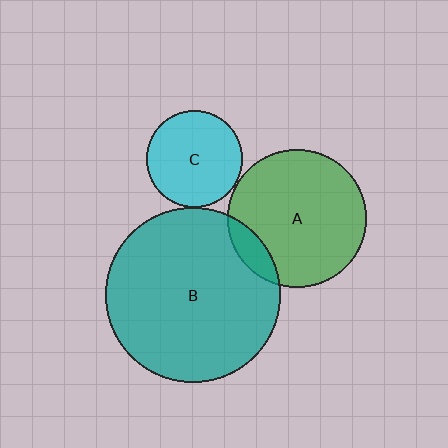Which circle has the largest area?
Circle B (teal).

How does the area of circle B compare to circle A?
Approximately 1.6 times.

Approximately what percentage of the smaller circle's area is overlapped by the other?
Approximately 10%.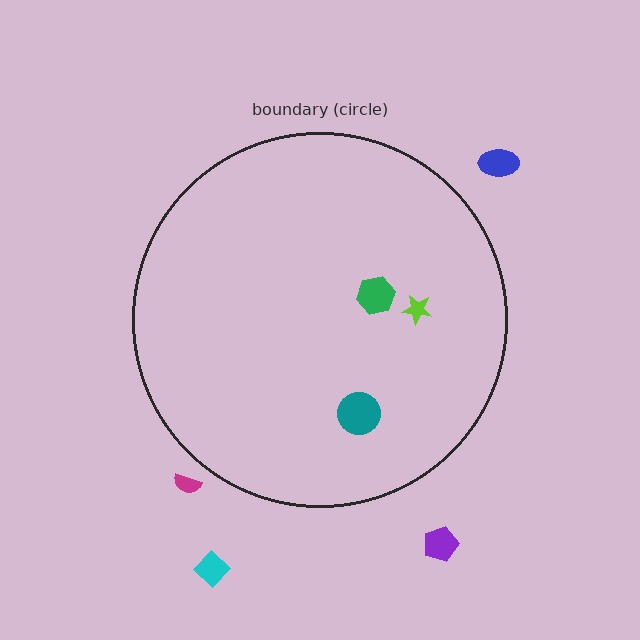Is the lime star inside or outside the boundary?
Inside.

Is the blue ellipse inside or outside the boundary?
Outside.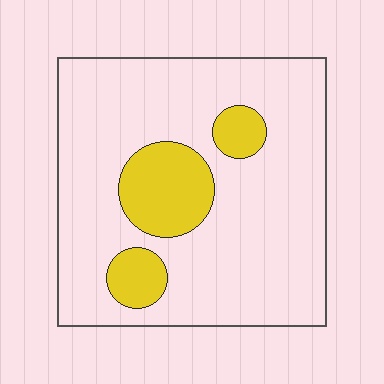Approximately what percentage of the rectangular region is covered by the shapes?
Approximately 15%.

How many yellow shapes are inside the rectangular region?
3.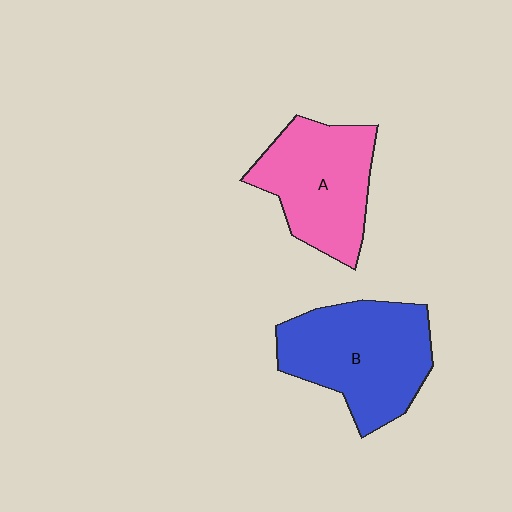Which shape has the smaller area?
Shape A (pink).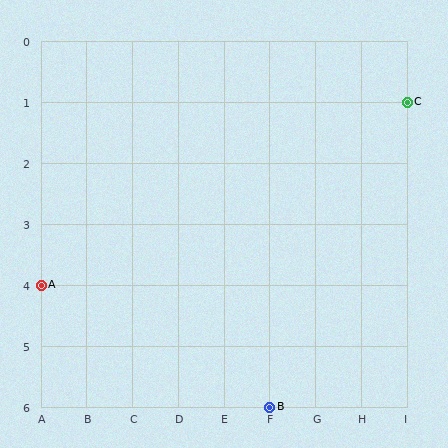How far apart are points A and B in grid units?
Points A and B are 5 columns and 2 rows apart (about 5.4 grid units diagonally).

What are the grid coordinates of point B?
Point B is at grid coordinates (F, 6).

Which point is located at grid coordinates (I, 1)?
Point C is at (I, 1).